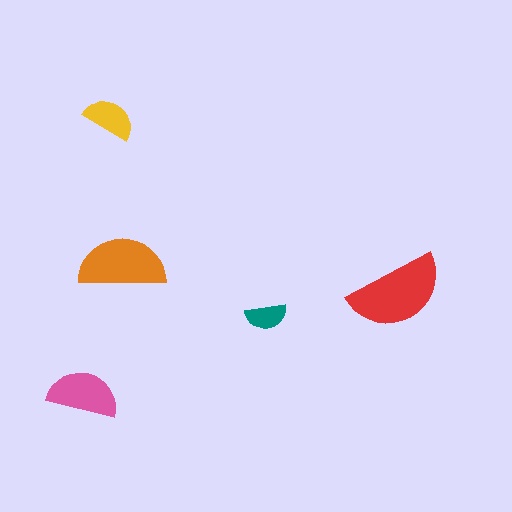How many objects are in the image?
There are 5 objects in the image.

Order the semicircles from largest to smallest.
the red one, the orange one, the pink one, the yellow one, the teal one.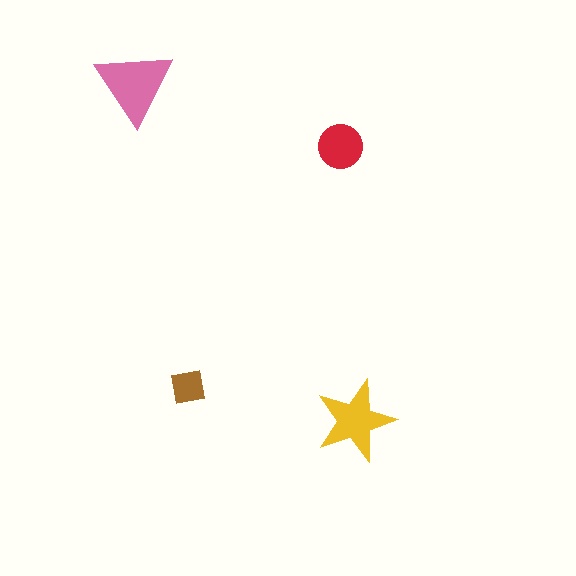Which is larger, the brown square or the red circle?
The red circle.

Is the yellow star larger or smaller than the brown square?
Larger.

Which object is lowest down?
The yellow star is bottommost.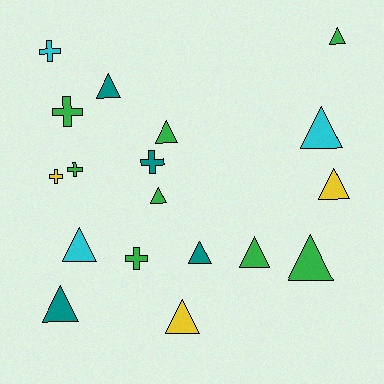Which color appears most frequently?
Green, with 8 objects.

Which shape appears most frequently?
Triangle, with 12 objects.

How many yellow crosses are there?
There is 1 yellow cross.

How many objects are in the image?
There are 18 objects.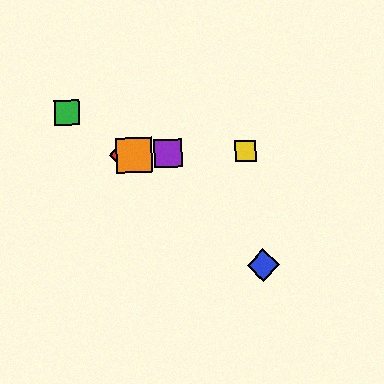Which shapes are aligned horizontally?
The red diamond, the yellow square, the purple square, the orange square are aligned horizontally.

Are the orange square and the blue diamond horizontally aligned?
No, the orange square is at y≈155 and the blue diamond is at y≈265.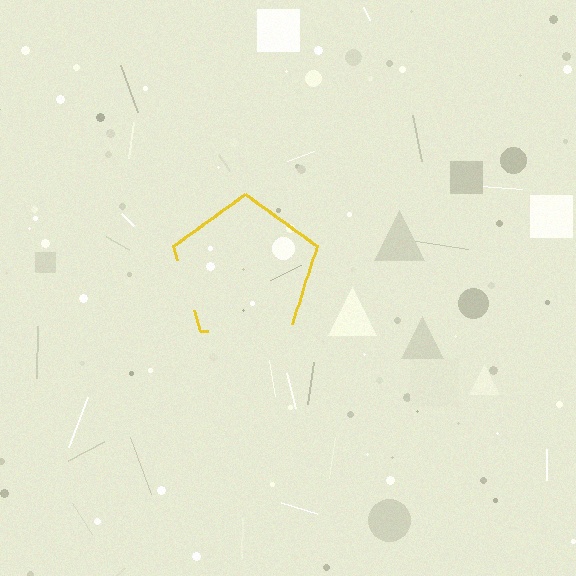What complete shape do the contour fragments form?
The contour fragments form a pentagon.